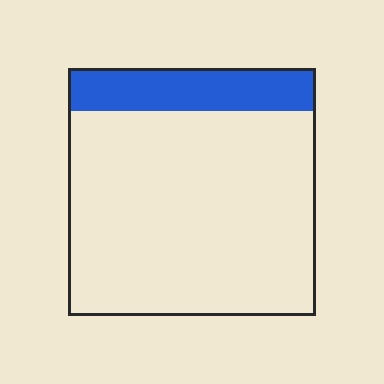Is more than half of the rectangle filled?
No.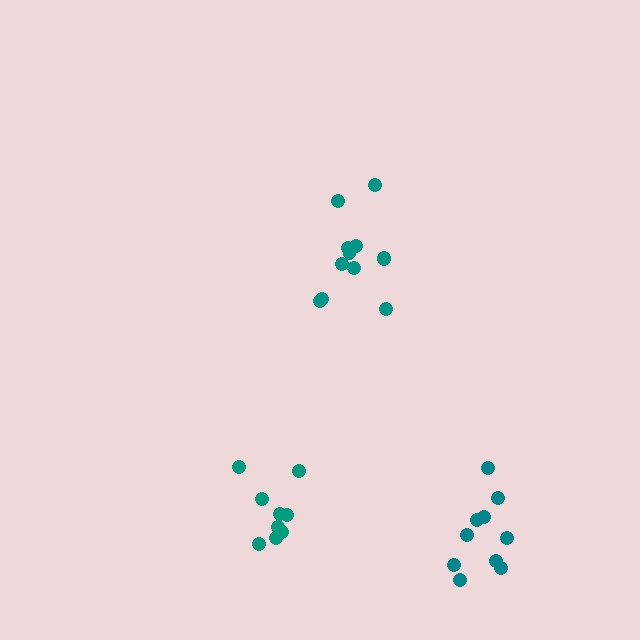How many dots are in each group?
Group 1: 12 dots, Group 2: 9 dots, Group 3: 10 dots (31 total).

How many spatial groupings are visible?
There are 3 spatial groupings.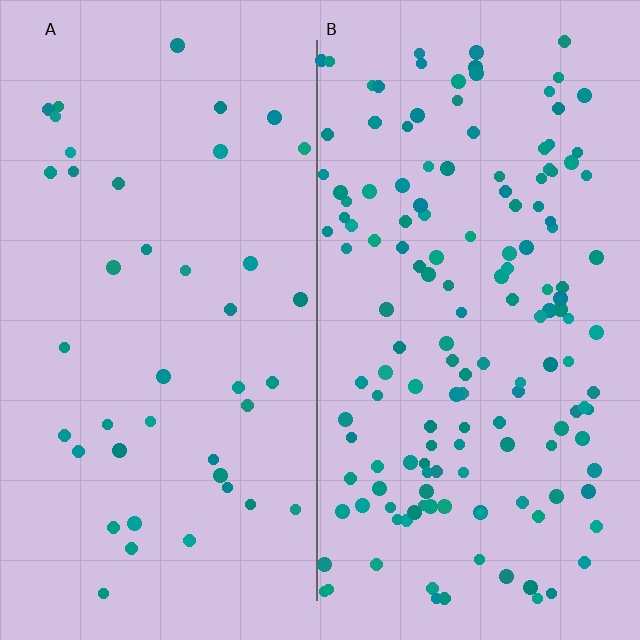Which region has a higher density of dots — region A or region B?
B (the right).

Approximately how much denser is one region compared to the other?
Approximately 3.7× — region B over region A.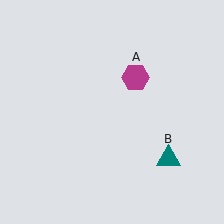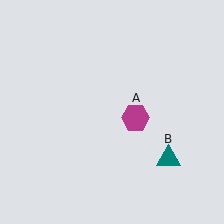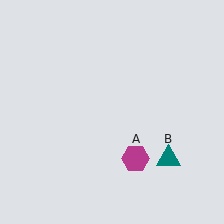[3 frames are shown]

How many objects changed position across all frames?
1 object changed position: magenta hexagon (object A).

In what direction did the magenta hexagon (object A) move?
The magenta hexagon (object A) moved down.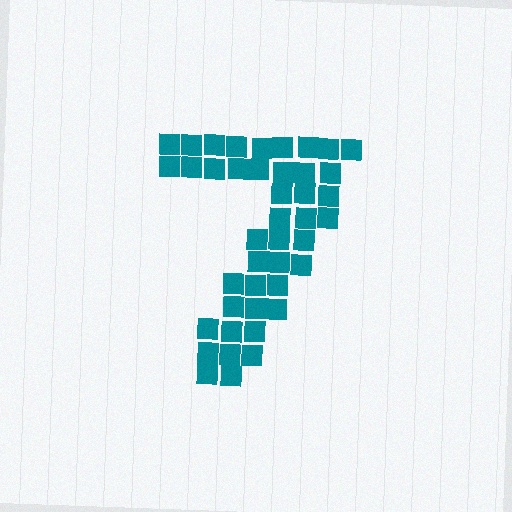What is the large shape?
The large shape is the digit 7.